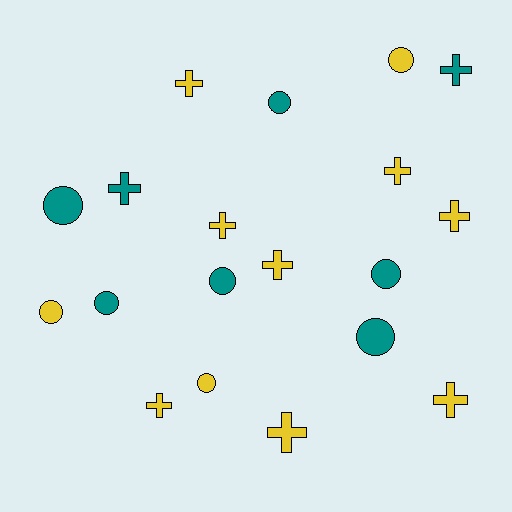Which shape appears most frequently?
Cross, with 10 objects.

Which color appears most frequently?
Yellow, with 11 objects.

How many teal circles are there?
There are 6 teal circles.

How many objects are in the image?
There are 19 objects.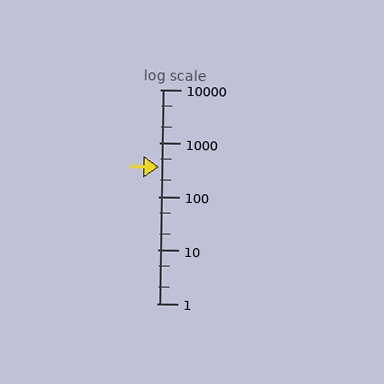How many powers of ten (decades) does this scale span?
The scale spans 4 decades, from 1 to 10000.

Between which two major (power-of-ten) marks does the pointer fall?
The pointer is between 100 and 1000.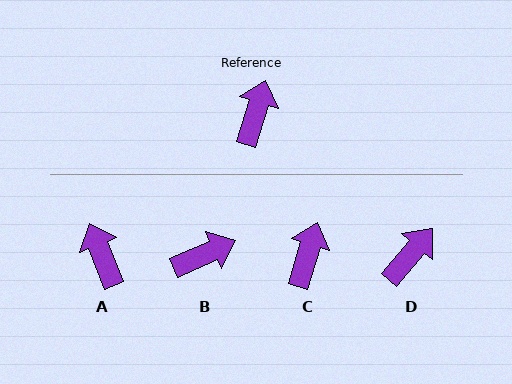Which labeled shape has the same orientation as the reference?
C.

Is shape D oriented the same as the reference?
No, it is off by about 23 degrees.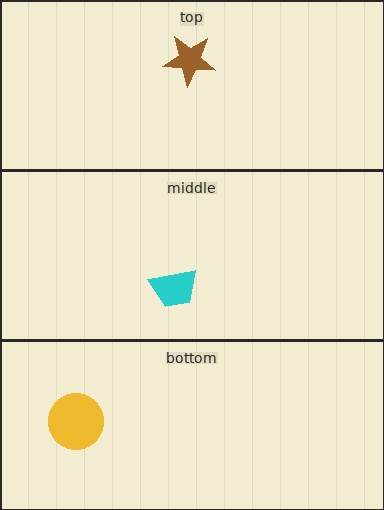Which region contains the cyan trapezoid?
The middle region.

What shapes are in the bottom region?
The yellow circle.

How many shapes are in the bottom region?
1.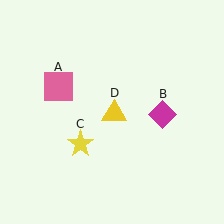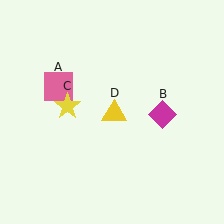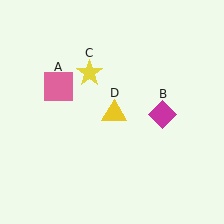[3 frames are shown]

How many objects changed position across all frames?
1 object changed position: yellow star (object C).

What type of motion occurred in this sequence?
The yellow star (object C) rotated clockwise around the center of the scene.